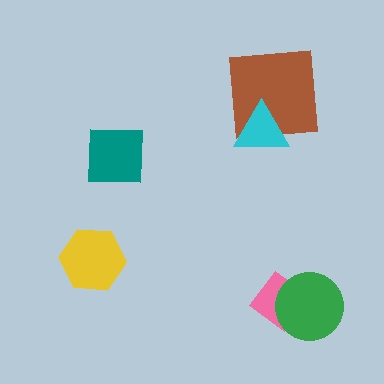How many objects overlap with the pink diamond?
1 object overlaps with the pink diamond.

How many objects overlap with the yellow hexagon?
0 objects overlap with the yellow hexagon.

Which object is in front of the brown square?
The cyan triangle is in front of the brown square.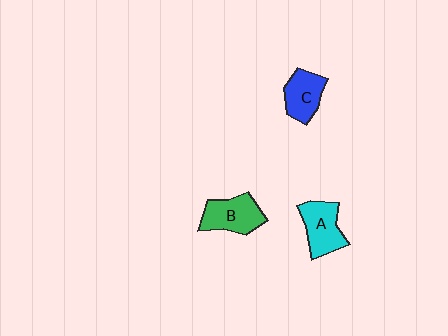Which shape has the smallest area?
Shape C (blue).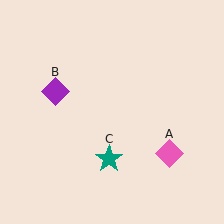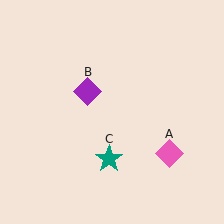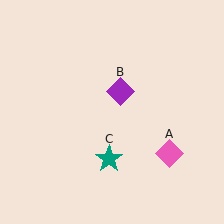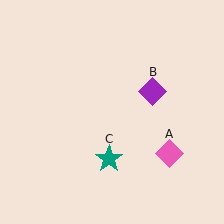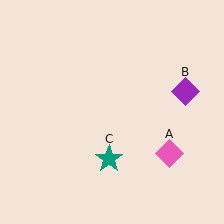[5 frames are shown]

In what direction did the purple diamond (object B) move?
The purple diamond (object B) moved right.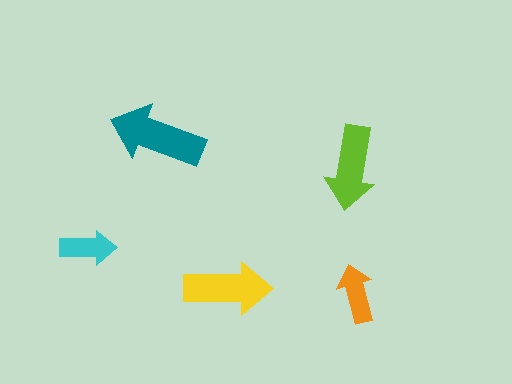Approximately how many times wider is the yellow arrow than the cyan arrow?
About 1.5 times wider.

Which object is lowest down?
The orange arrow is bottommost.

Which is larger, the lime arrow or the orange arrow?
The lime one.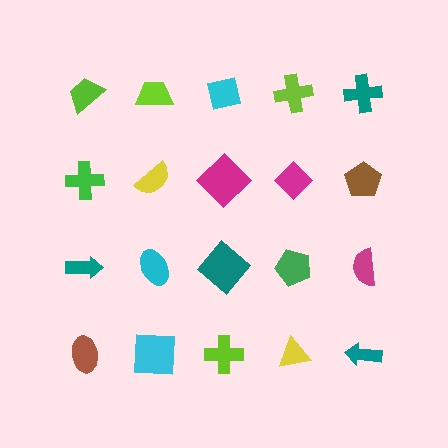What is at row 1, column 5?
A teal cross.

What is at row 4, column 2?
A cyan square.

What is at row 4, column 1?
A brown ellipse.